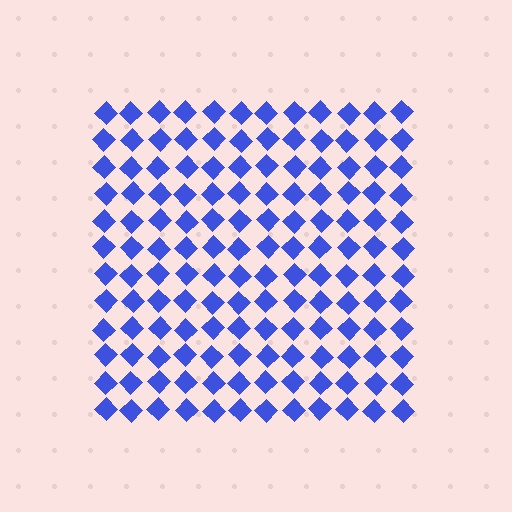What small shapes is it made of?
It is made of small diamonds.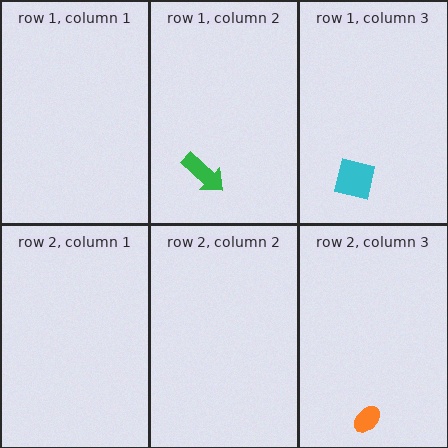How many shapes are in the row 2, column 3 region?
1.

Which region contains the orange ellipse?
The row 2, column 3 region.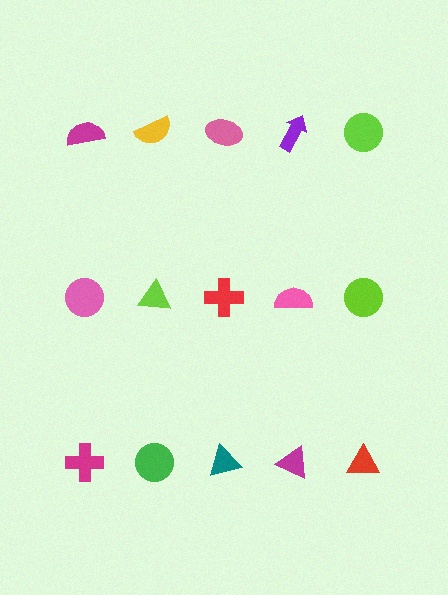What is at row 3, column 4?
A magenta triangle.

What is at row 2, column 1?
A pink circle.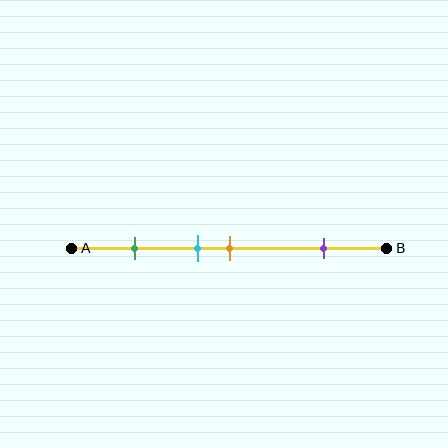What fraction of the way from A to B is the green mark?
The green mark is approximately 20% (0.2) of the way from A to B.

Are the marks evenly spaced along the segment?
No, the marks are not evenly spaced.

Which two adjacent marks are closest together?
The cyan and orange marks are the closest adjacent pair.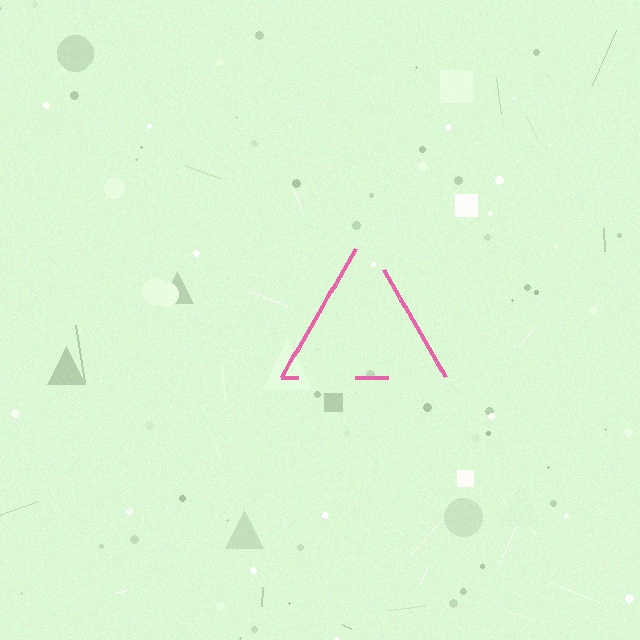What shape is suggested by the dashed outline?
The dashed outline suggests a triangle.